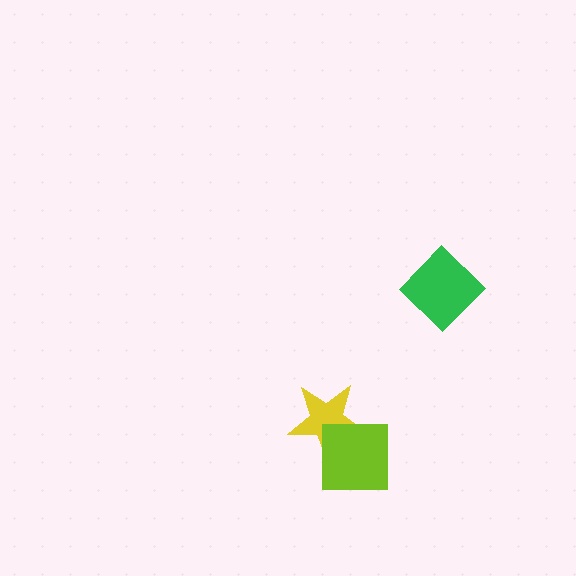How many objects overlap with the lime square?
1 object overlaps with the lime square.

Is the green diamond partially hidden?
No, no other shape covers it.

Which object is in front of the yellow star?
The lime square is in front of the yellow star.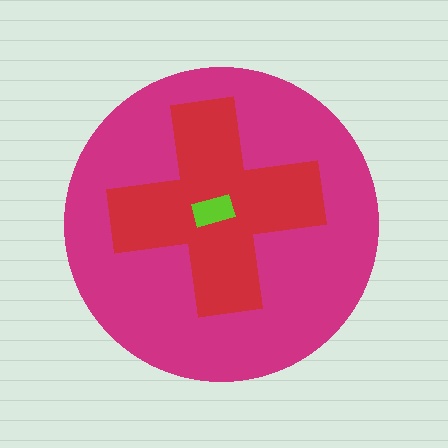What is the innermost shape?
The lime rectangle.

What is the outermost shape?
The magenta circle.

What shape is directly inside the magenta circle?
The red cross.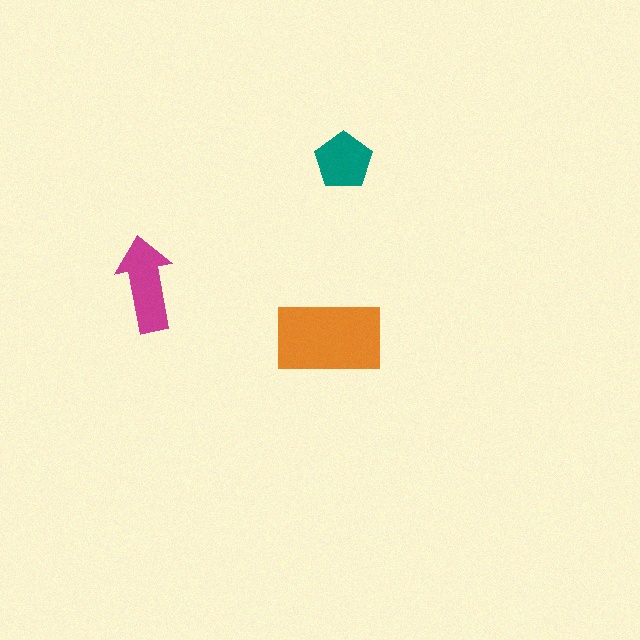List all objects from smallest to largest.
The teal pentagon, the magenta arrow, the orange rectangle.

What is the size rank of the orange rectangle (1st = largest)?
1st.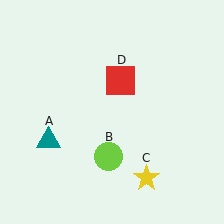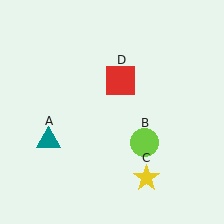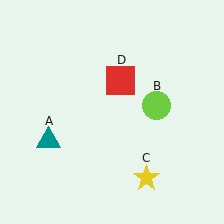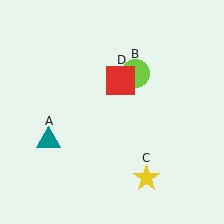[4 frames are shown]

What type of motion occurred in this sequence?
The lime circle (object B) rotated counterclockwise around the center of the scene.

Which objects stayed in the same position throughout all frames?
Teal triangle (object A) and yellow star (object C) and red square (object D) remained stationary.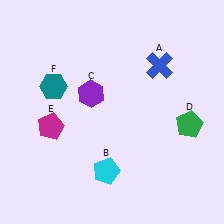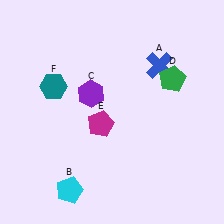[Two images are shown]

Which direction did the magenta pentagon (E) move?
The magenta pentagon (E) moved right.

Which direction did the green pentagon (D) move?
The green pentagon (D) moved up.